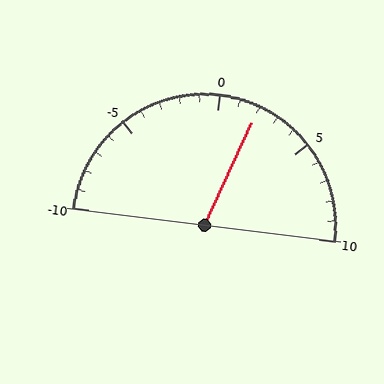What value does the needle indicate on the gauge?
The needle indicates approximately 2.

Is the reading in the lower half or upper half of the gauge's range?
The reading is in the upper half of the range (-10 to 10).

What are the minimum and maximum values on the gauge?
The gauge ranges from -10 to 10.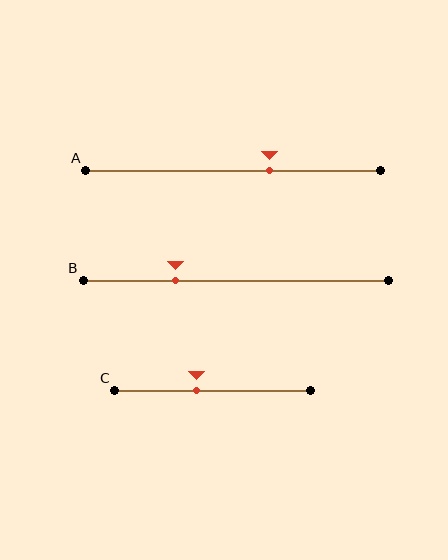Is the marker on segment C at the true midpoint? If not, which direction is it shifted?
No, the marker on segment C is shifted to the left by about 8% of the segment length.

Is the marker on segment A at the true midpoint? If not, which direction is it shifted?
No, the marker on segment A is shifted to the right by about 12% of the segment length.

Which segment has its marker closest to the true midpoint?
Segment C has its marker closest to the true midpoint.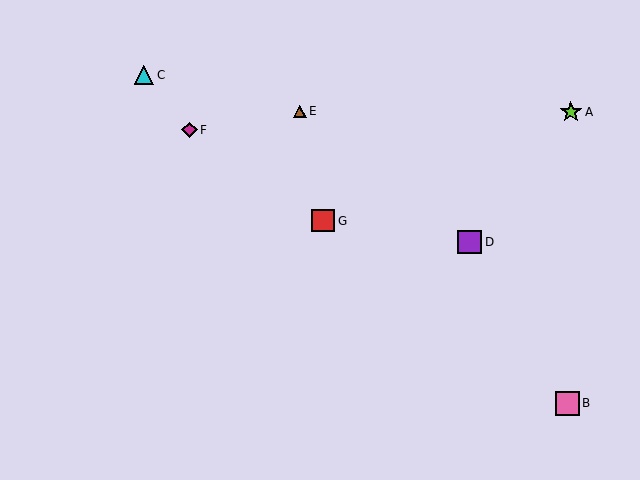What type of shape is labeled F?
Shape F is a magenta diamond.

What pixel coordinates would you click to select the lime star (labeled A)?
Click at (571, 112) to select the lime star A.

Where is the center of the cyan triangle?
The center of the cyan triangle is at (144, 75).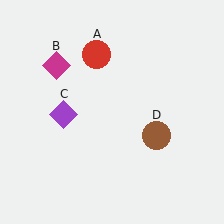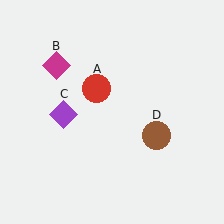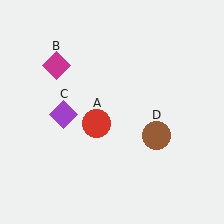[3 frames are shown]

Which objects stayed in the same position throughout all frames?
Magenta diamond (object B) and purple diamond (object C) and brown circle (object D) remained stationary.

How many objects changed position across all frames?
1 object changed position: red circle (object A).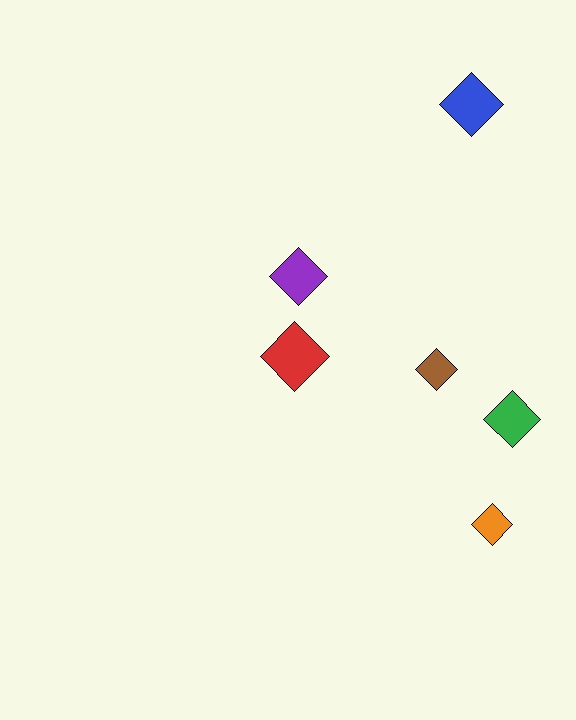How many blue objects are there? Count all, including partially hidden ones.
There is 1 blue object.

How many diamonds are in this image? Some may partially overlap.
There are 6 diamonds.